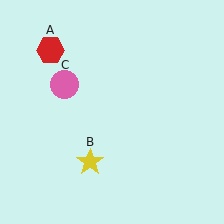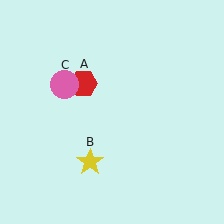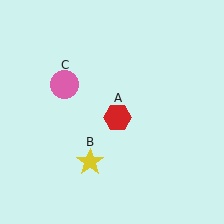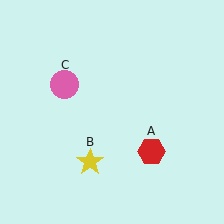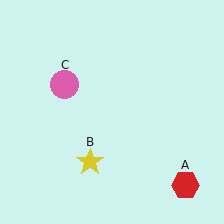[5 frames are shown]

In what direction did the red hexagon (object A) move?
The red hexagon (object A) moved down and to the right.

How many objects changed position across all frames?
1 object changed position: red hexagon (object A).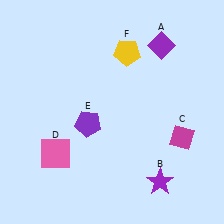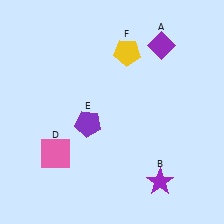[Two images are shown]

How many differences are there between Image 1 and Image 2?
There is 1 difference between the two images.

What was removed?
The magenta diamond (C) was removed in Image 2.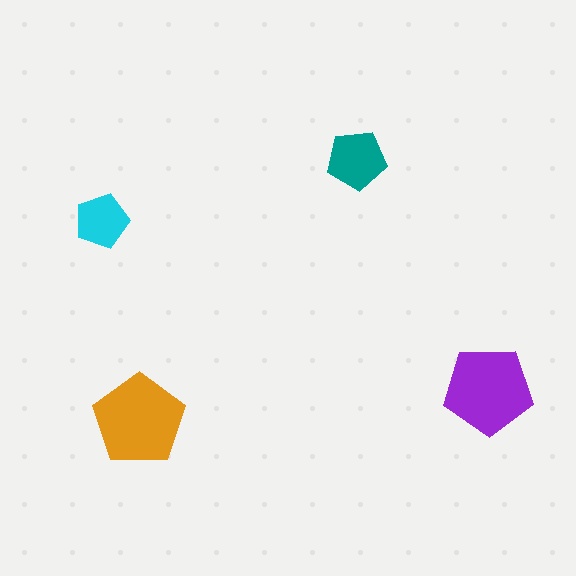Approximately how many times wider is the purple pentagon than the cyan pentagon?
About 1.5 times wider.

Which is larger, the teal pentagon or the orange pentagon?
The orange one.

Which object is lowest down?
The orange pentagon is bottommost.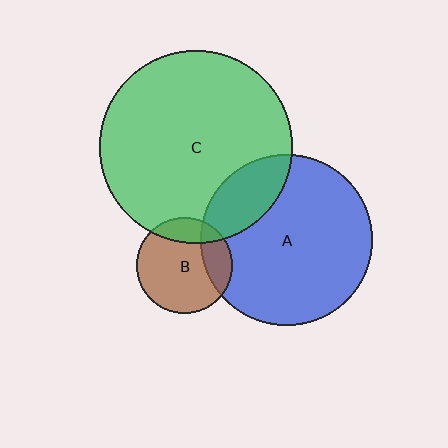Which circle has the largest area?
Circle C (green).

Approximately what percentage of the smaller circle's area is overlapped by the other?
Approximately 20%.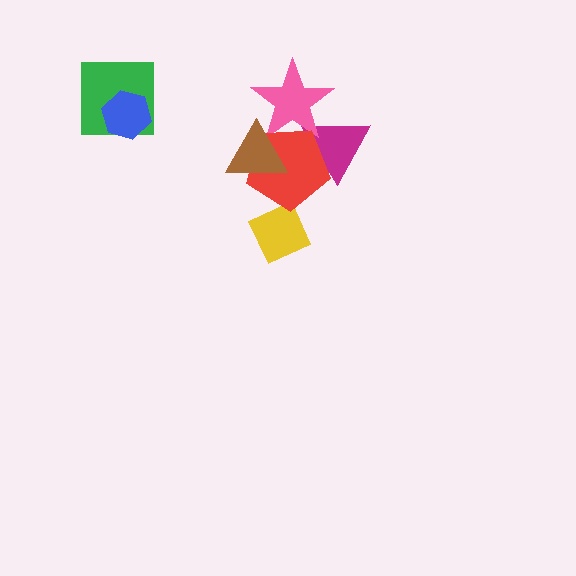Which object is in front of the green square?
The blue hexagon is in front of the green square.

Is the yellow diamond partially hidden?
Yes, it is partially covered by another shape.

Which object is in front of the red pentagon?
The brown triangle is in front of the red pentagon.